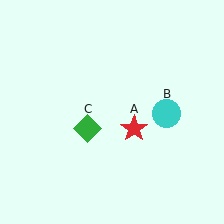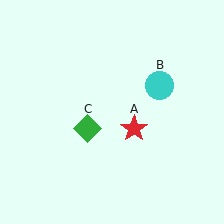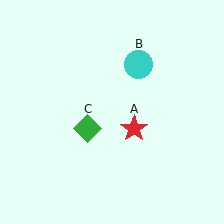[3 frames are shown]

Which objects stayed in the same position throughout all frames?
Red star (object A) and green diamond (object C) remained stationary.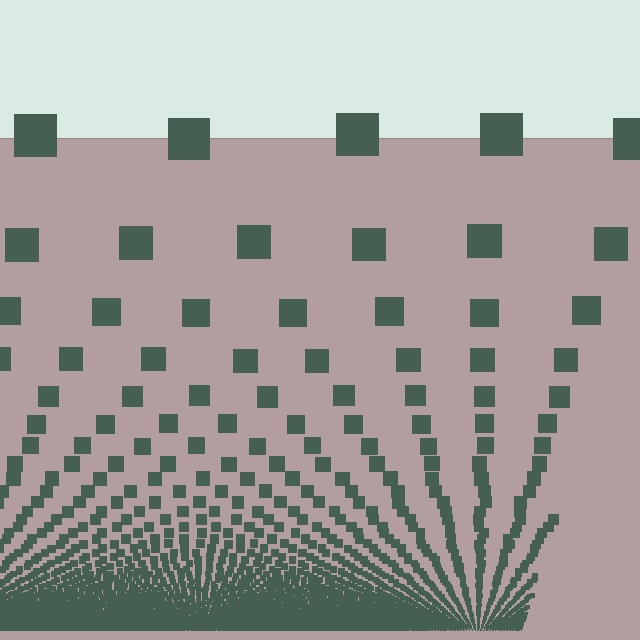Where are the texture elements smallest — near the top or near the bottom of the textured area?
Near the bottom.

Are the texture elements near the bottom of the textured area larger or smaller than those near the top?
Smaller. The gradient is inverted — elements near the bottom are smaller and denser.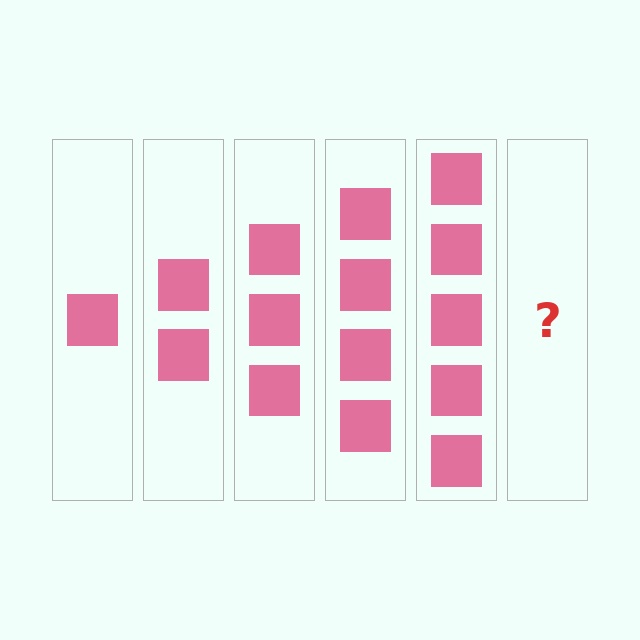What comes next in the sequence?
The next element should be 6 squares.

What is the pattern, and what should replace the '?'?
The pattern is that each step adds one more square. The '?' should be 6 squares.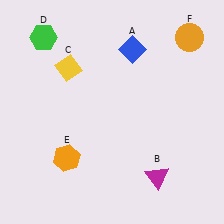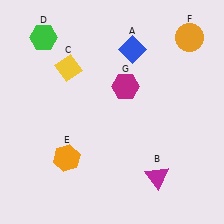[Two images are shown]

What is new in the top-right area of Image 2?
A magenta hexagon (G) was added in the top-right area of Image 2.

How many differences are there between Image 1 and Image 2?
There is 1 difference between the two images.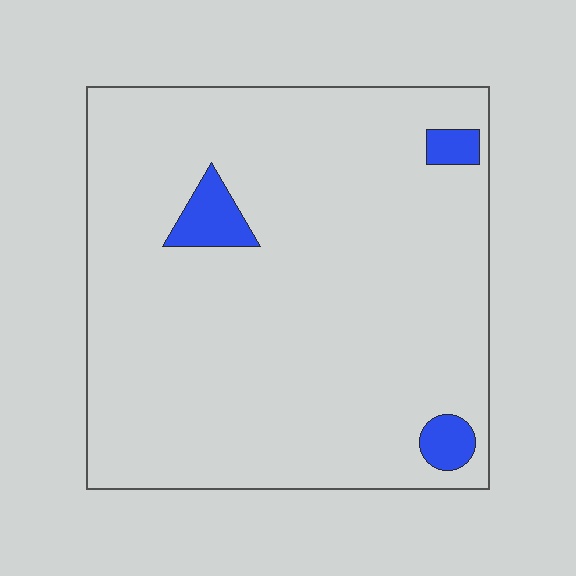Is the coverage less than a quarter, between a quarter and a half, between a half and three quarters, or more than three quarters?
Less than a quarter.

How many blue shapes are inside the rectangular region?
3.